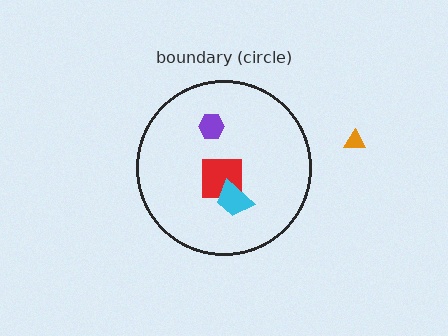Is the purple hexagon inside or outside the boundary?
Inside.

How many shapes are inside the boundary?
3 inside, 1 outside.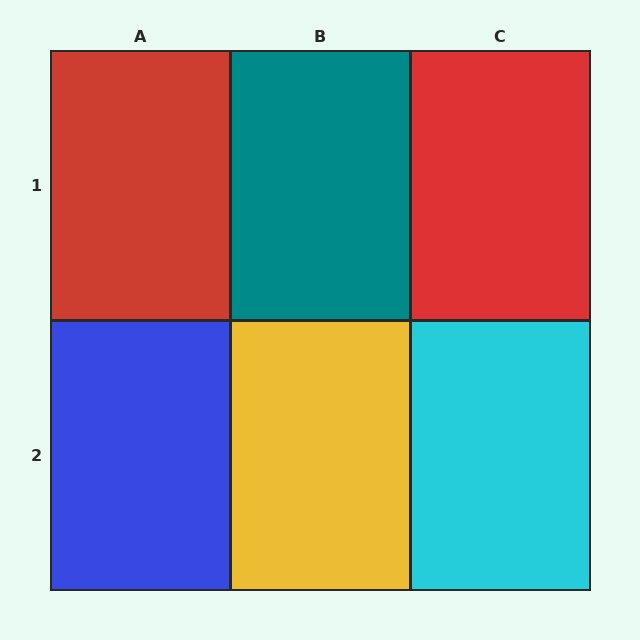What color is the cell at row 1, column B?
Teal.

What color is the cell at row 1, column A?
Red.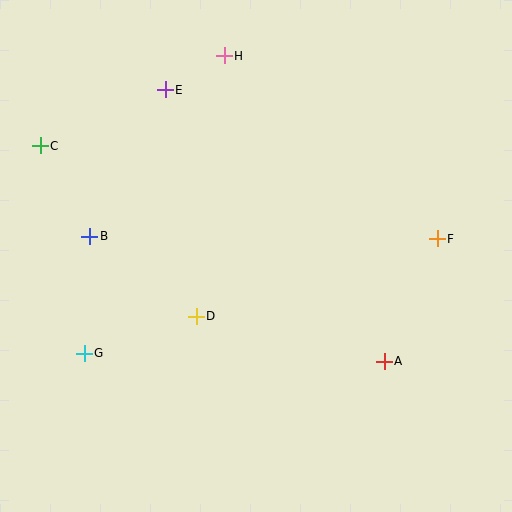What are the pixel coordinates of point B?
Point B is at (90, 236).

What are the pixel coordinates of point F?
Point F is at (437, 239).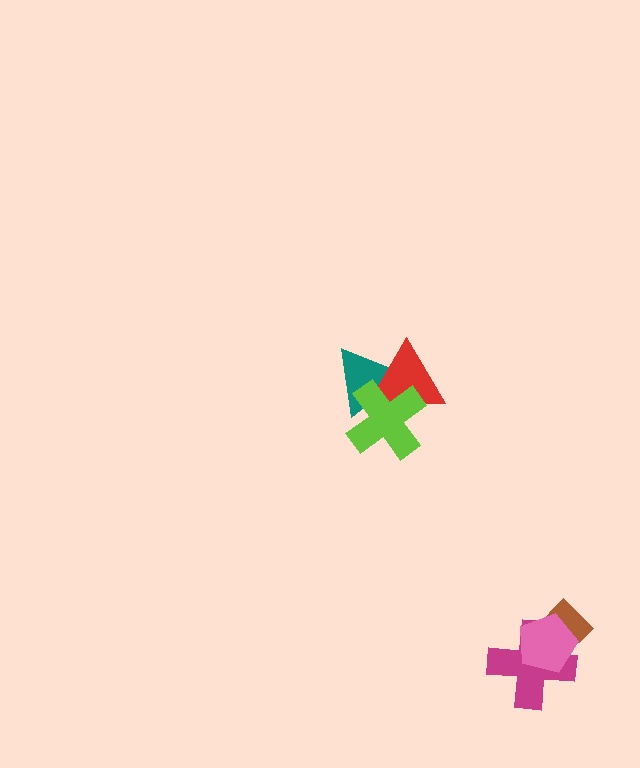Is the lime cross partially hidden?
No, no other shape covers it.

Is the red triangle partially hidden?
Yes, it is partially covered by another shape.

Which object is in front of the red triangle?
The lime cross is in front of the red triangle.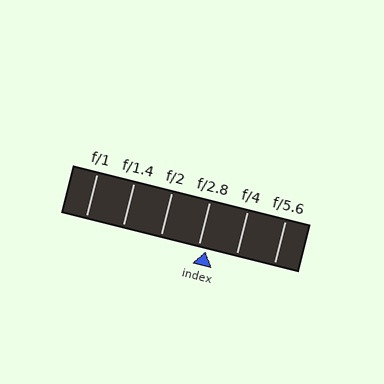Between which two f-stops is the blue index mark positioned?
The index mark is between f/2.8 and f/4.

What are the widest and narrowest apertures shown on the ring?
The widest aperture shown is f/1 and the narrowest is f/5.6.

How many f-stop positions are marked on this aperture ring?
There are 6 f-stop positions marked.